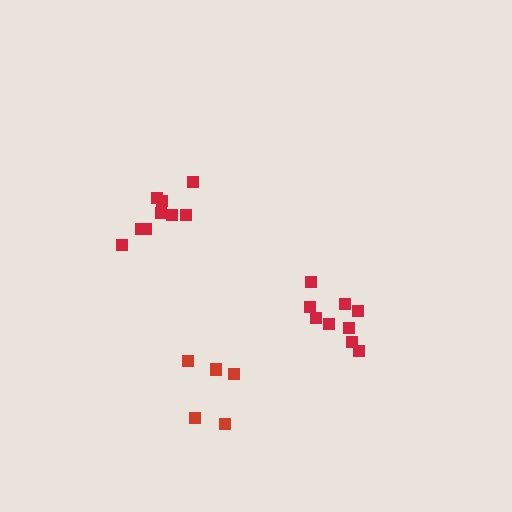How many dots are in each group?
Group 1: 5 dots, Group 2: 9 dots, Group 3: 9 dots (23 total).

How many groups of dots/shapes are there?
There are 3 groups.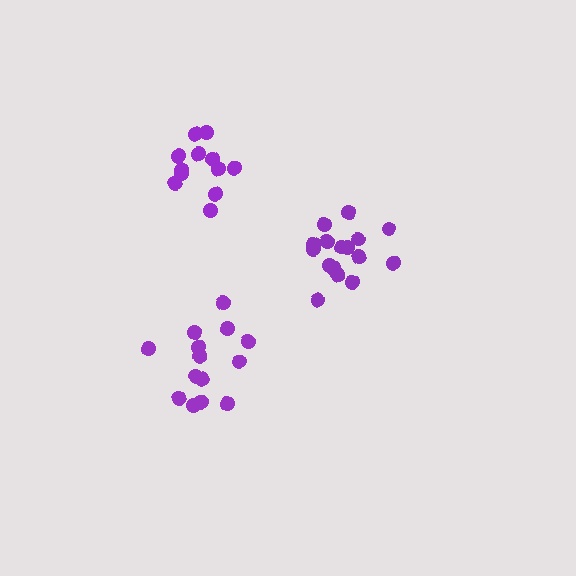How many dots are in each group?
Group 1: 16 dots, Group 2: 14 dots, Group 3: 12 dots (42 total).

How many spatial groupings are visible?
There are 3 spatial groupings.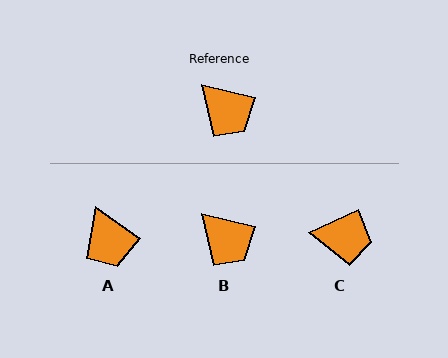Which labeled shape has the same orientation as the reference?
B.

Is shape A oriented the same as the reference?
No, it is off by about 22 degrees.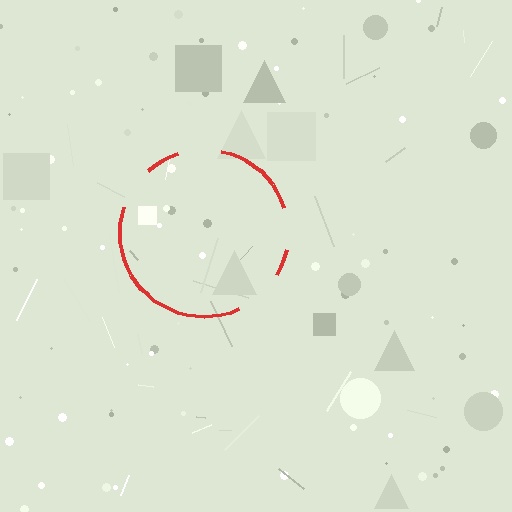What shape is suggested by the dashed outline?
The dashed outline suggests a circle.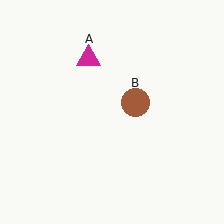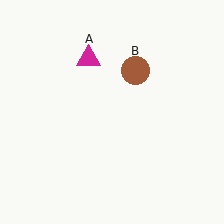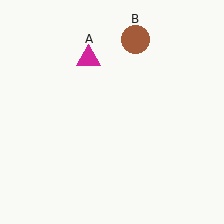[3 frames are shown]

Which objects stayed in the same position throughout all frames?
Magenta triangle (object A) remained stationary.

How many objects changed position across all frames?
1 object changed position: brown circle (object B).